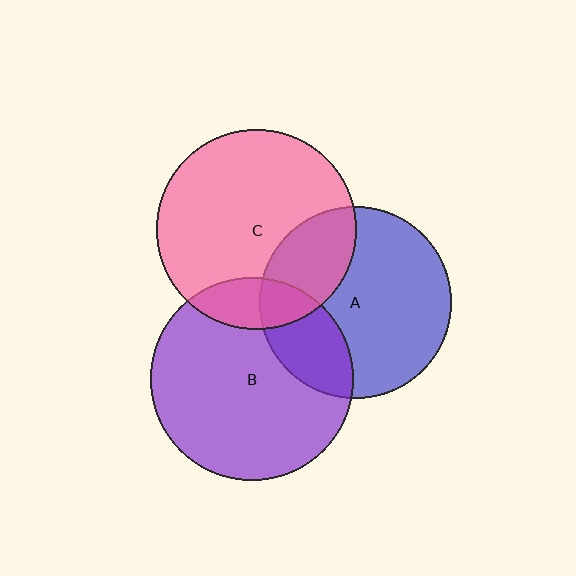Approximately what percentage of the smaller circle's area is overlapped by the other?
Approximately 15%.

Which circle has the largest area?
Circle B (purple).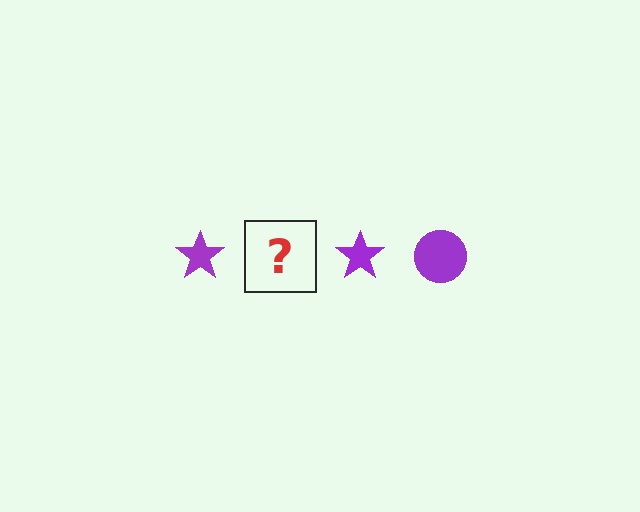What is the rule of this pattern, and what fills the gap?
The rule is that the pattern cycles through star, circle shapes in purple. The gap should be filled with a purple circle.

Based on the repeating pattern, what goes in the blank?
The blank should be a purple circle.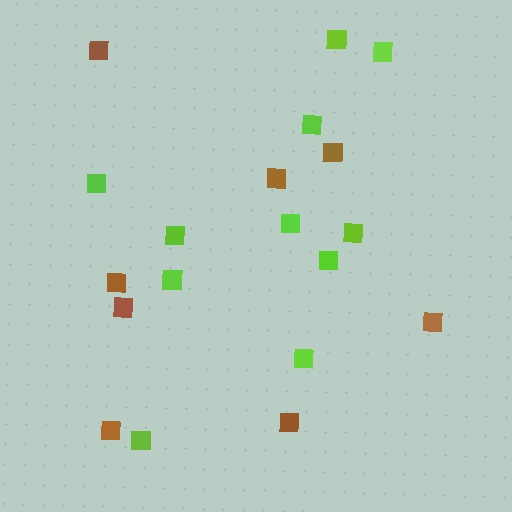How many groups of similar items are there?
There are 2 groups: one group of lime squares (11) and one group of brown squares (8).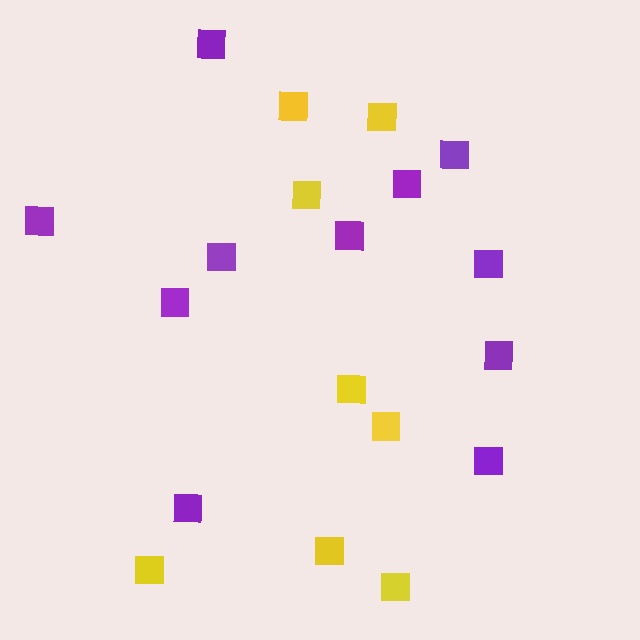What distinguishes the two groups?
There are 2 groups: one group of purple squares (11) and one group of yellow squares (8).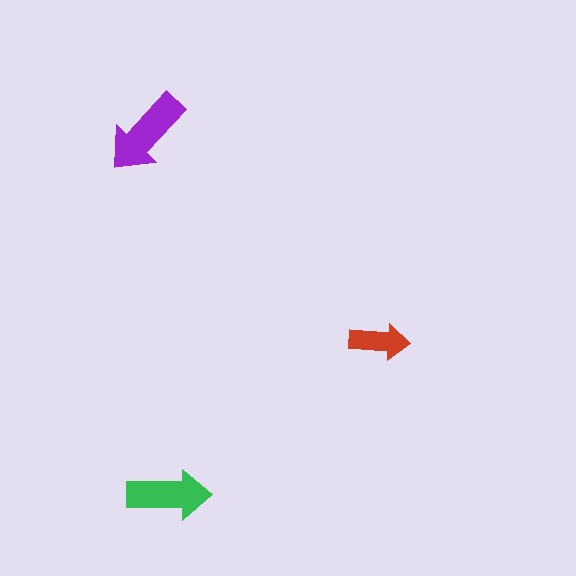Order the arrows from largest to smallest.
the purple one, the green one, the red one.